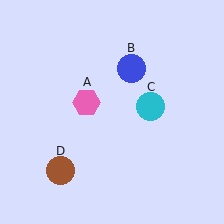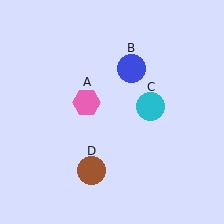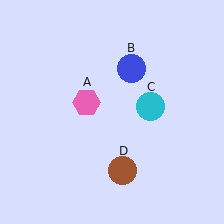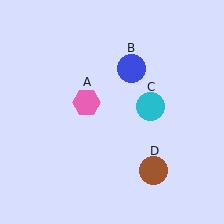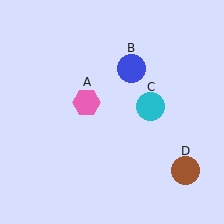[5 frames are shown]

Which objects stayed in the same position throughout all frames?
Pink hexagon (object A) and blue circle (object B) and cyan circle (object C) remained stationary.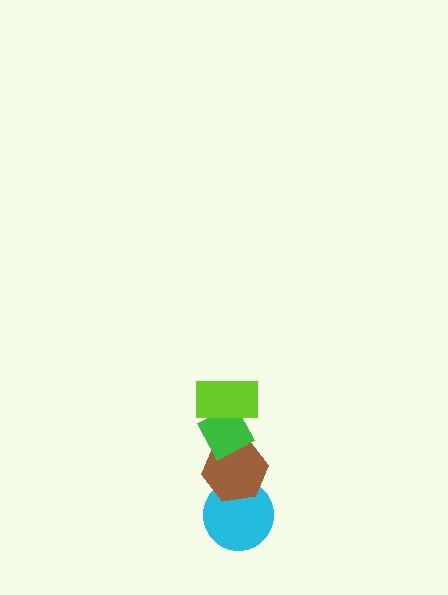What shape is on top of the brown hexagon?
The green diamond is on top of the brown hexagon.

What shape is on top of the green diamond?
The lime rectangle is on top of the green diamond.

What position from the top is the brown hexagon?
The brown hexagon is 3rd from the top.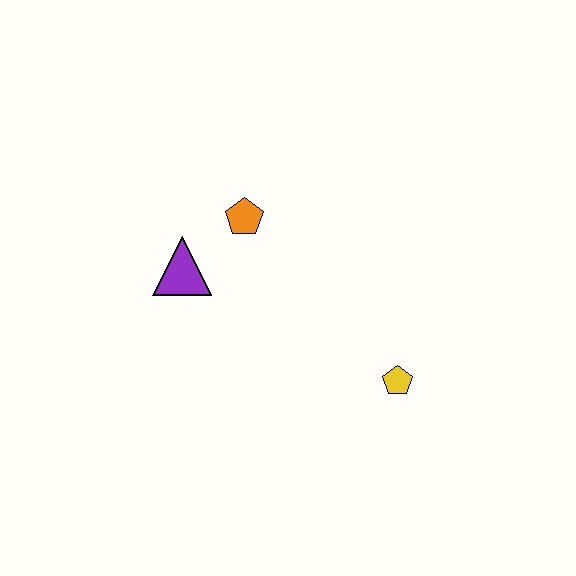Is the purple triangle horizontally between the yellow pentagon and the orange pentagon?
No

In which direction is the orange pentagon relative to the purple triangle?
The orange pentagon is to the right of the purple triangle.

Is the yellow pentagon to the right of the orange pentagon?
Yes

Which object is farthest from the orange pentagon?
The yellow pentagon is farthest from the orange pentagon.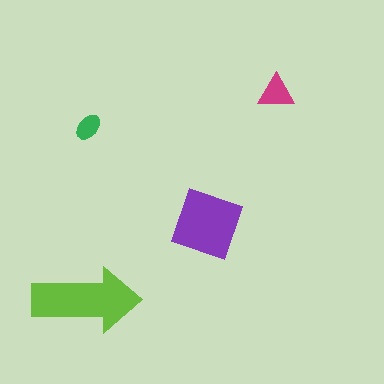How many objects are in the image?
There are 4 objects in the image.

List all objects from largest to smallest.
The lime arrow, the purple diamond, the magenta triangle, the green ellipse.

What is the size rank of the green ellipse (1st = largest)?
4th.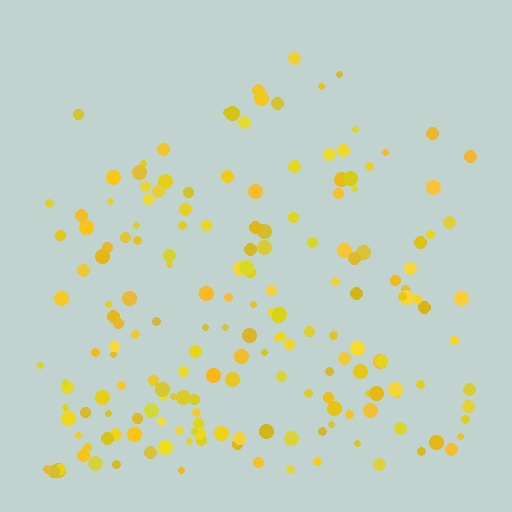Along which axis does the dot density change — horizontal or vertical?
Vertical.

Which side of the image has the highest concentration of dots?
The bottom.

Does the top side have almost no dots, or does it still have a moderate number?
Still a moderate number, just noticeably fewer than the bottom.